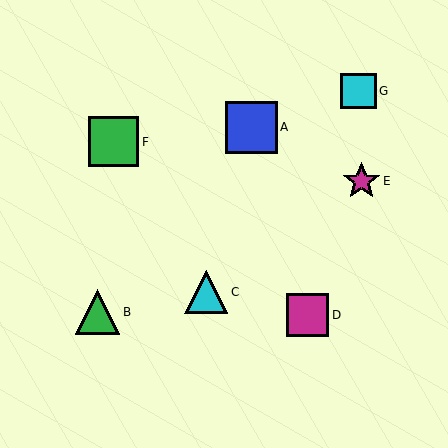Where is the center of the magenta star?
The center of the magenta star is at (361, 181).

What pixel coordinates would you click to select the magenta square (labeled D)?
Click at (308, 315) to select the magenta square D.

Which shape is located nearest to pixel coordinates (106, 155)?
The green square (labeled F) at (113, 142) is nearest to that location.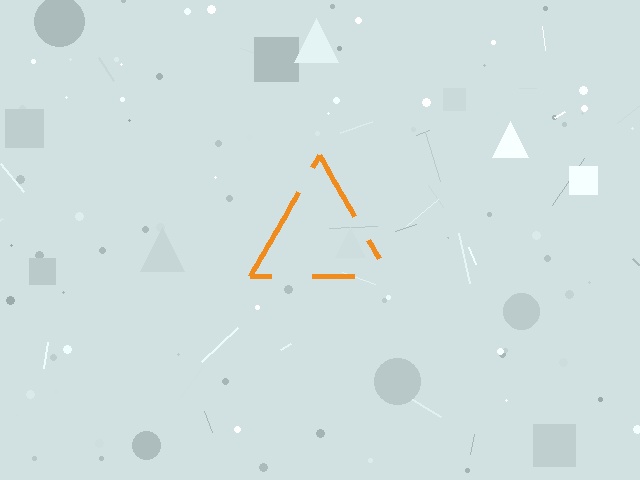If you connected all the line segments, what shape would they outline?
They would outline a triangle.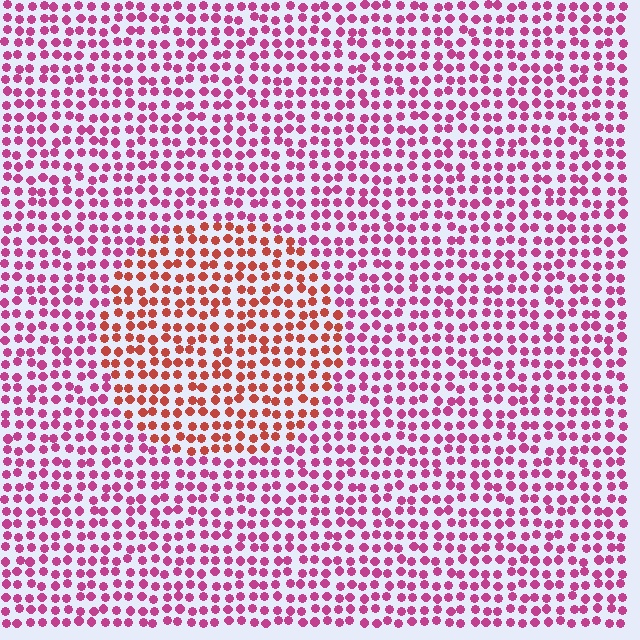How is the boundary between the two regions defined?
The boundary is defined purely by a slight shift in hue (about 40 degrees). Spacing, size, and orientation are identical on both sides.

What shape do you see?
I see a circle.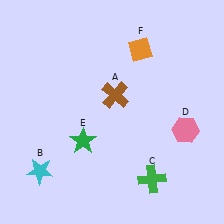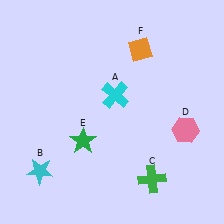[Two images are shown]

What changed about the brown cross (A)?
In Image 1, A is brown. In Image 2, it changed to cyan.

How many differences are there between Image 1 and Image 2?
There is 1 difference between the two images.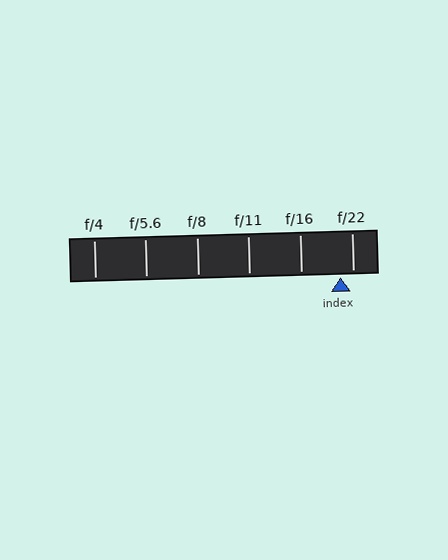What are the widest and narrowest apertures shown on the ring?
The widest aperture shown is f/4 and the narrowest is f/22.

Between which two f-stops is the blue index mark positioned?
The index mark is between f/16 and f/22.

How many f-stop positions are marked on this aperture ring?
There are 6 f-stop positions marked.